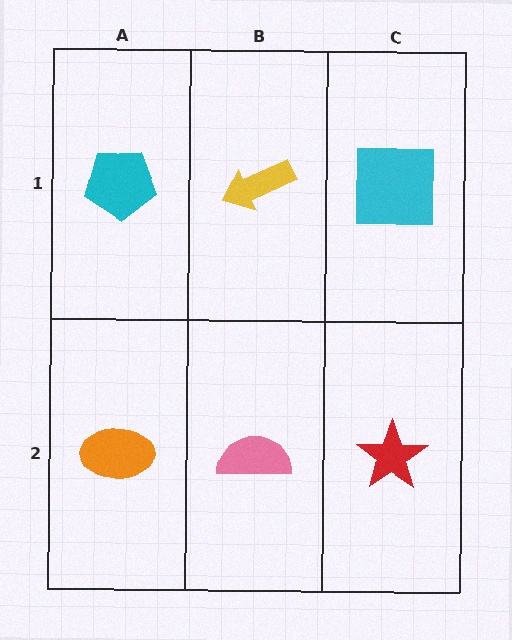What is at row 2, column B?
A pink semicircle.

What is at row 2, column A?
An orange ellipse.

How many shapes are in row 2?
3 shapes.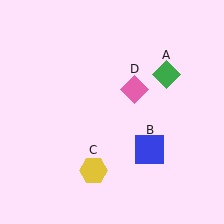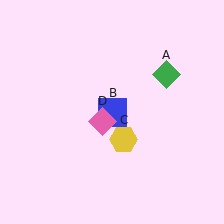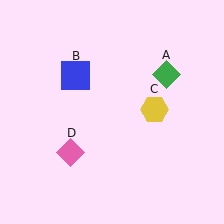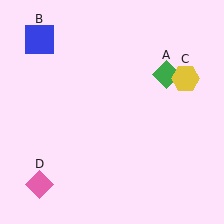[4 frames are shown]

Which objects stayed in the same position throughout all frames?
Green diamond (object A) remained stationary.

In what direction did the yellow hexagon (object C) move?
The yellow hexagon (object C) moved up and to the right.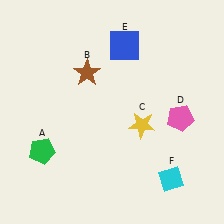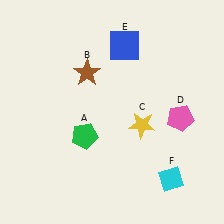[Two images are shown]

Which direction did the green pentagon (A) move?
The green pentagon (A) moved right.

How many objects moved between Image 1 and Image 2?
1 object moved between the two images.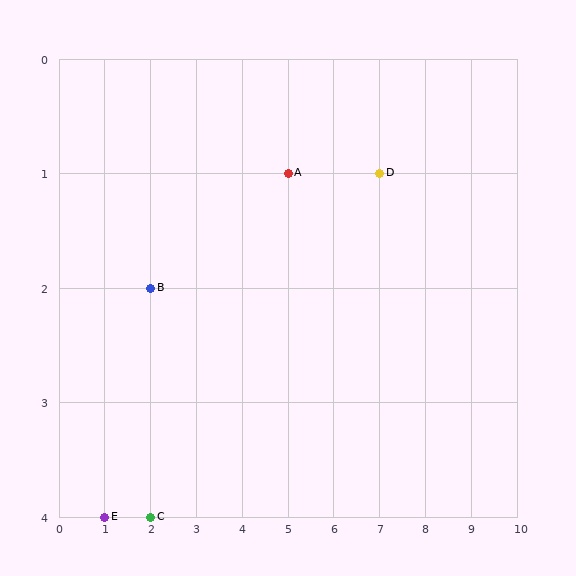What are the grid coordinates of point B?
Point B is at grid coordinates (2, 2).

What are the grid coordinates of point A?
Point A is at grid coordinates (5, 1).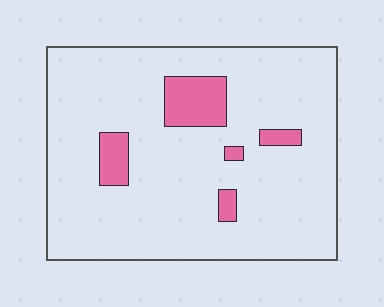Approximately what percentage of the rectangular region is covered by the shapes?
Approximately 10%.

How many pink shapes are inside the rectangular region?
5.